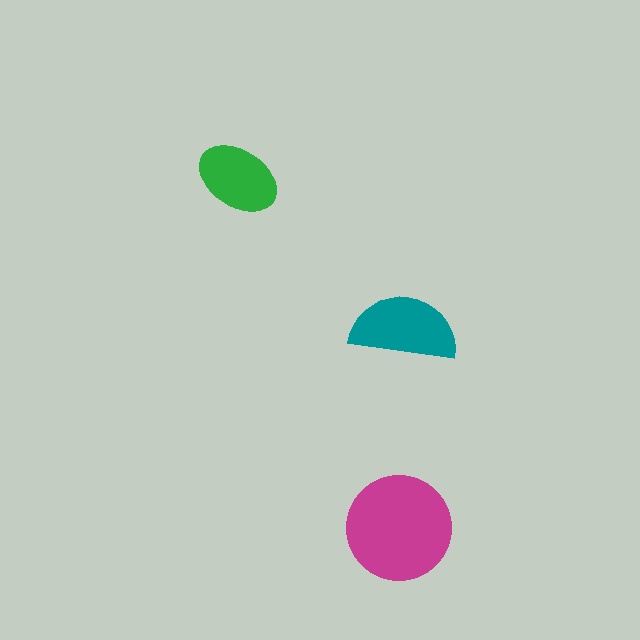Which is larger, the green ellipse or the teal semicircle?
The teal semicircle.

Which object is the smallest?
The green ellipse.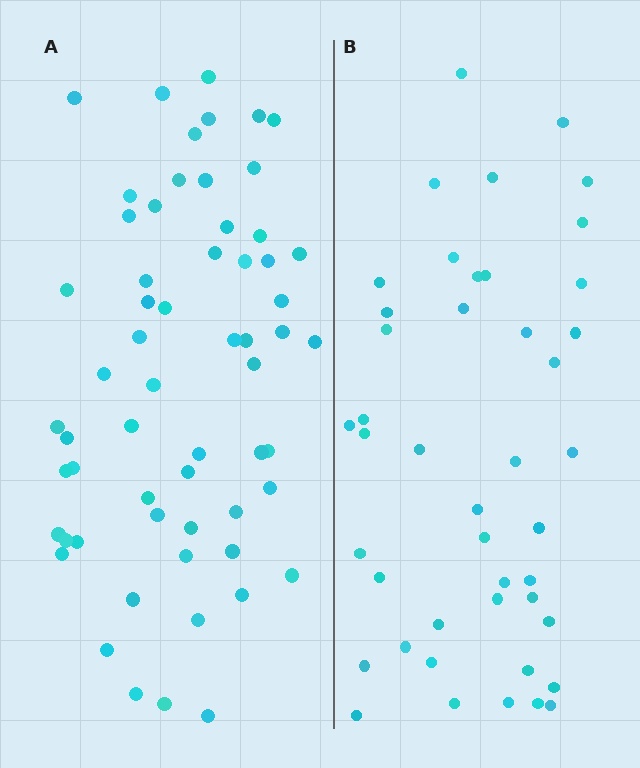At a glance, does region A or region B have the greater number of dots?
Region A (the left region) has more dots.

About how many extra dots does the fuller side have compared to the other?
Region A has approximately 15 more dots than region B.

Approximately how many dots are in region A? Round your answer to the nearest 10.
About 60 dots.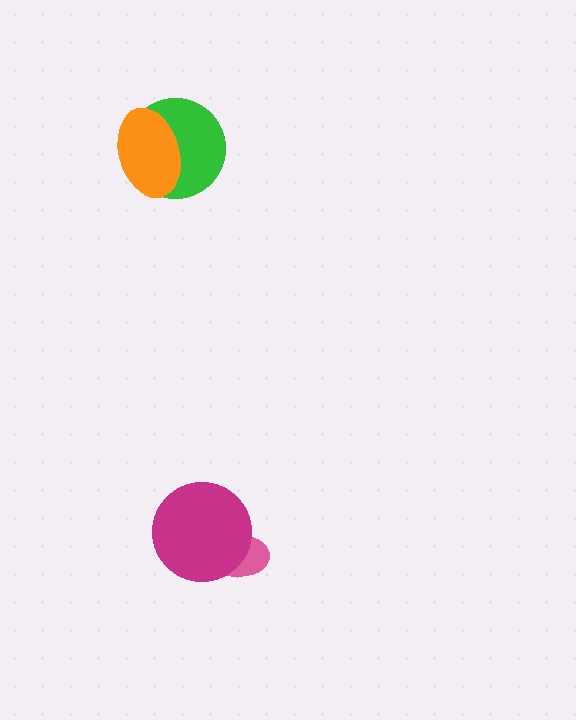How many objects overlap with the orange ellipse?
1 object overlaps with the orange ellipse.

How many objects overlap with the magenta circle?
1 object overlaps with the magenta circle.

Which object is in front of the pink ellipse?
The magenta circle is in front of the pink ellipse.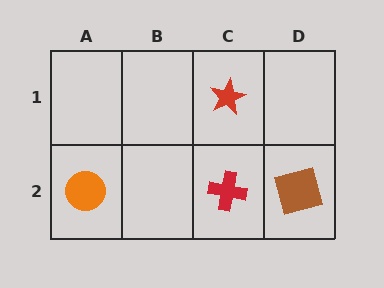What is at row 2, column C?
A red cross.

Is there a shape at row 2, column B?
No, that cell is empty.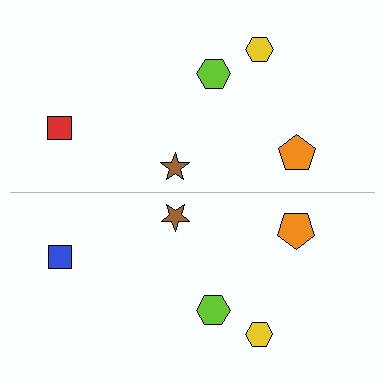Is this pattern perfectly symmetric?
No, the pattern is not perfectly symmetric. The blue square on the bottom side breaks the symmetry — its mirror counterpart is red.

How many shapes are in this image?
There are 10 shapes in this image.